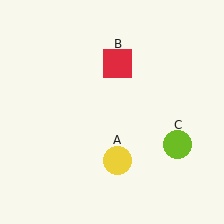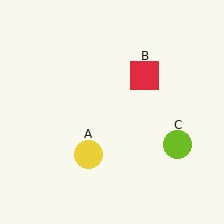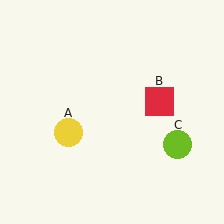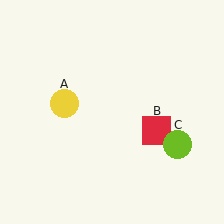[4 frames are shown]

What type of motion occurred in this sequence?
The yellow circle (object A), red square (object B) rotated clockwise around the center of the scene.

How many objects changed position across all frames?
2 objects changed position: yellow circle (object A), red square (object B).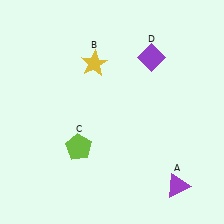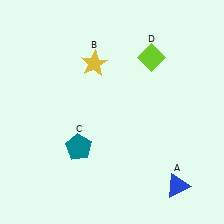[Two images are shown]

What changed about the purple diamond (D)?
In Image 1, D is purple. In Image 2, it changed to lime.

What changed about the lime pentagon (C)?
In Image 1, C is lime. In Image 2, it changed to teal.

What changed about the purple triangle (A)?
In Image 1, A is purple. In Image 2, it changed to blue.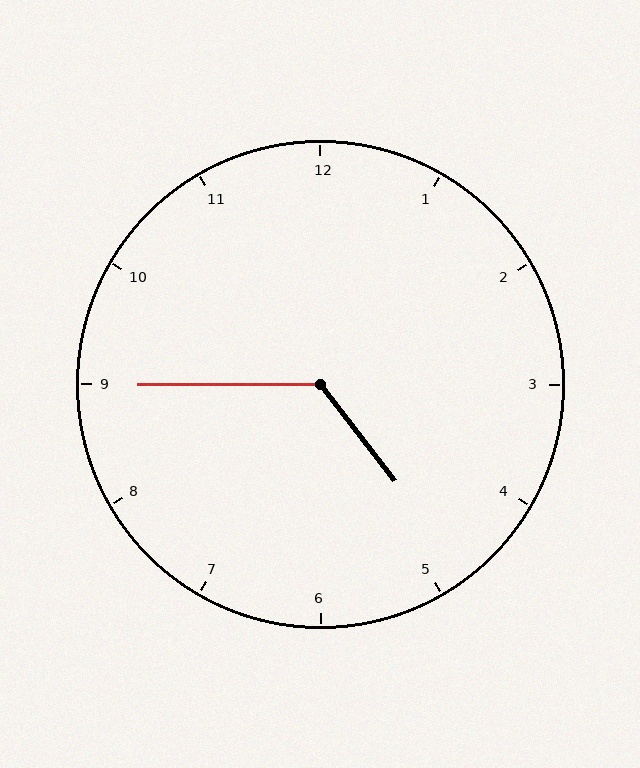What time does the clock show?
4:45.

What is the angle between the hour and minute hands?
Approximately 128 degrees.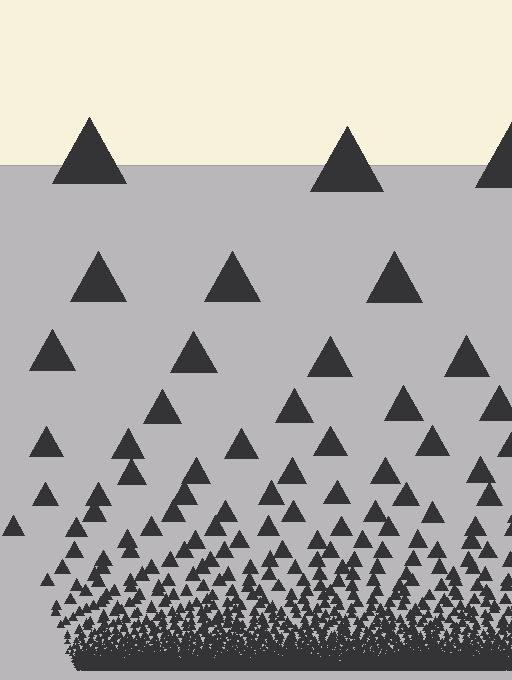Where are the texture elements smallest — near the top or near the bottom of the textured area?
Near the bottom.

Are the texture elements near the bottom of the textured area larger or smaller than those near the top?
Smaller. The gradient is inverted — elements near the bottom are smaller and denser.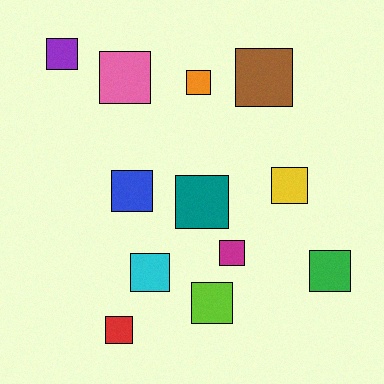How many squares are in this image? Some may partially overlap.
There are 12 squares.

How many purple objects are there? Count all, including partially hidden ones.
There is 1 purple object.